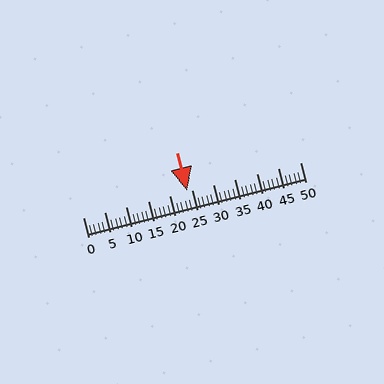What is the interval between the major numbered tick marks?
The major tick marks are spaced 5 units apart.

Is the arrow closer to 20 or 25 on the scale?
The arrow is closer to 25.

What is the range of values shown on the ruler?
The ruler shows values from 0 to 50.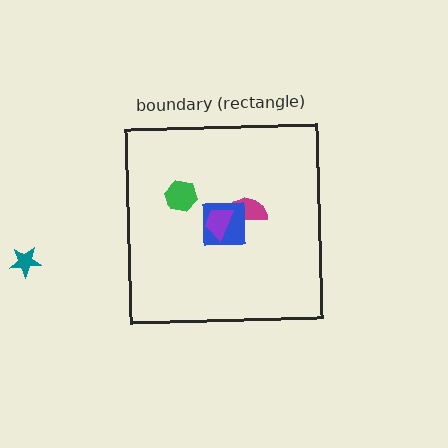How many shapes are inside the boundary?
4 inside, 1 outside.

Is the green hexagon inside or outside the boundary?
Inside.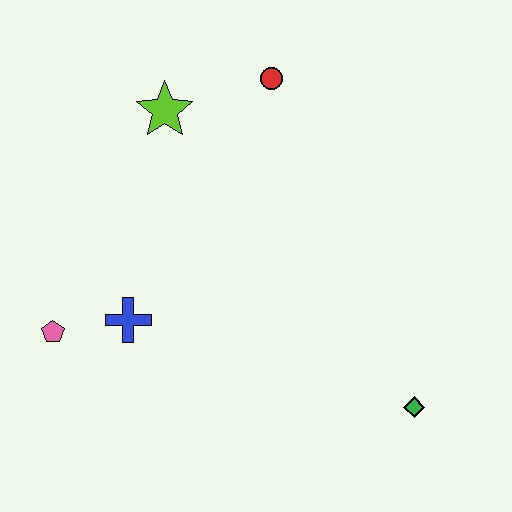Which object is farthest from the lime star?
The green diamond is farthest from the lime star.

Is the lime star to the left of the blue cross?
No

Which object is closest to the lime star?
The red circle is closest to the lime star.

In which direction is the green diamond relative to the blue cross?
The green diamond is to the right of the blue cross.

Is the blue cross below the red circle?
Yes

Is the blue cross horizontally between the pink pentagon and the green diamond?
Yes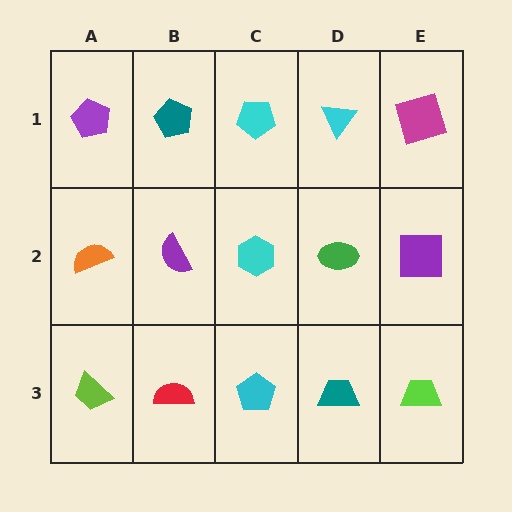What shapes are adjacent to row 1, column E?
A purple square (row 2, column E), a cyan triangle (row 1, column D).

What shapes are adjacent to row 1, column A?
An orange semicircle (row 2, column A), a teal pentagon (row 1, column B).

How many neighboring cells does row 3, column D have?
3.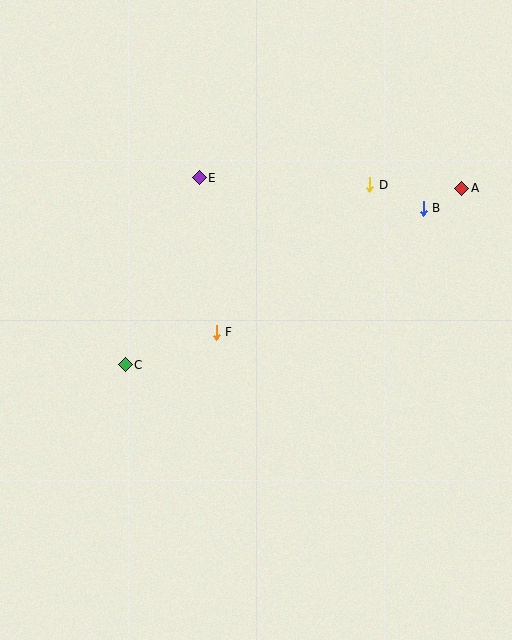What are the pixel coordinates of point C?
Point C is at (125, 365).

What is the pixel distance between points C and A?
The distance between C and A is 380 pixels.